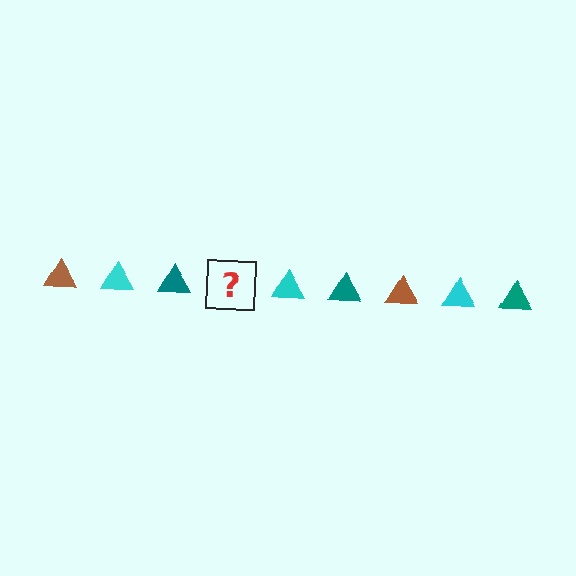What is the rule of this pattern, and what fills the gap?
The rule is that the pattern cycles through brown, cyan, teal triangles. The gap should be filled with a brown triangle.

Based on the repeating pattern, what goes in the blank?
The blank should be a brown triangle.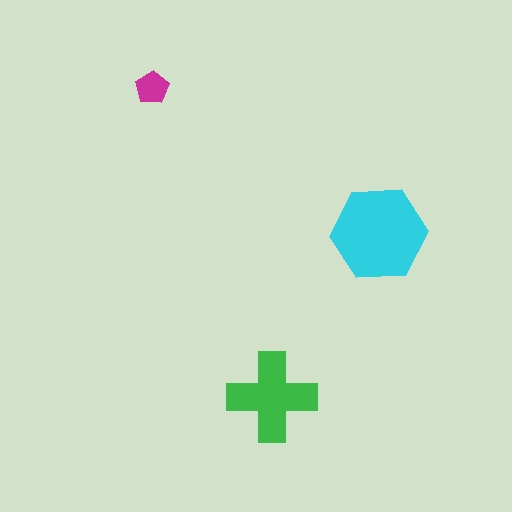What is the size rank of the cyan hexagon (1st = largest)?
1st.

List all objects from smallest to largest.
The magenta pentagon, the green cross, the cyan hexagon.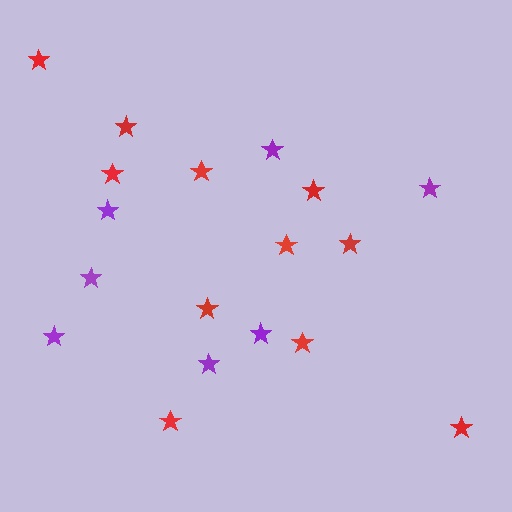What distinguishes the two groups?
There are 2 groups: one group of red stars (11) and one group of purple stars (7).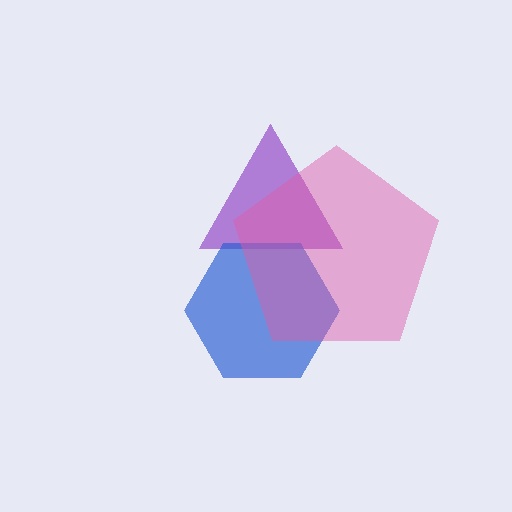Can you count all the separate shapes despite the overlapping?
Yes, there are 3 separate shapes.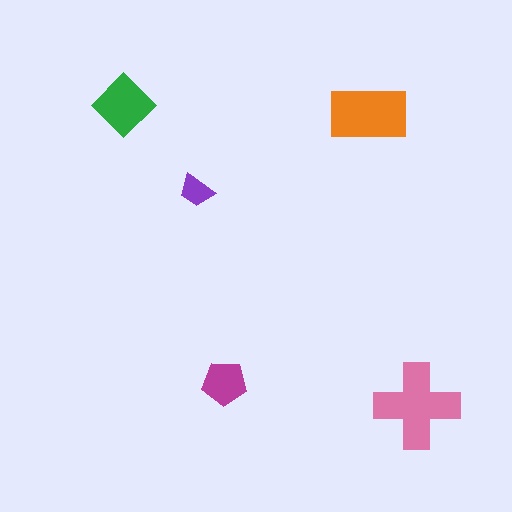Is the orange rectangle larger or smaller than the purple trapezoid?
Larger.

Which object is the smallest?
The purple trapezoid.